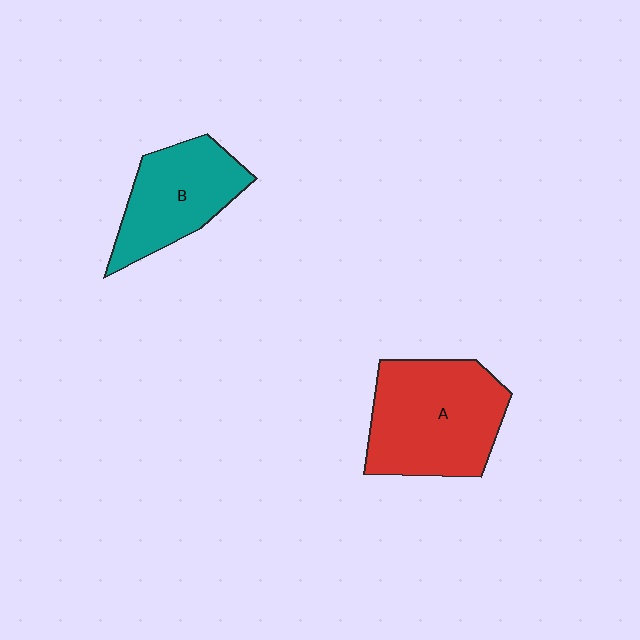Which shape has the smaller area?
Shape B (teal).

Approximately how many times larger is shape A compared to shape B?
Approximately 1.4 times.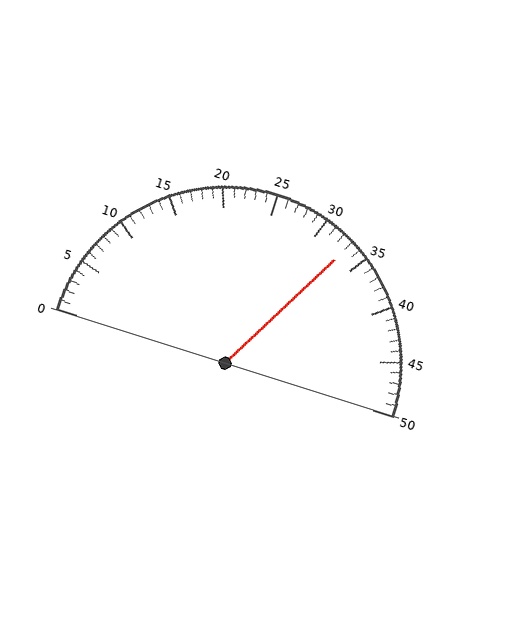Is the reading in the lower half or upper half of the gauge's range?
The reading is in the upper half of the range (0 to 50).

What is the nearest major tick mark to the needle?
The nearest major tick mark is 35.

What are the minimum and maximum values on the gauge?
The gauge ranges from 0 to 50.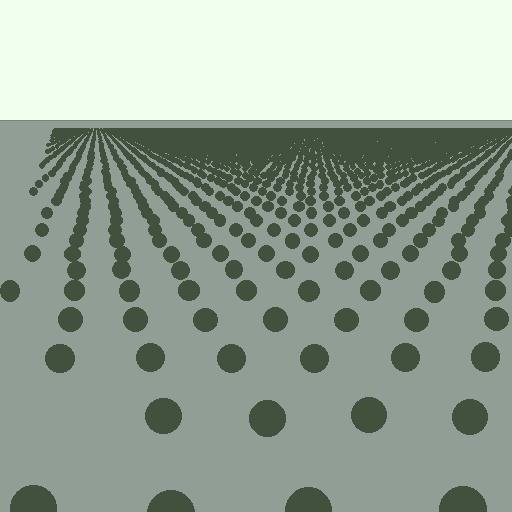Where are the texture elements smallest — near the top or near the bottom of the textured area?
Near the top.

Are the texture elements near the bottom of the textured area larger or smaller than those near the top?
Larger. Near the bottom, elements are closer to the viewer and appear at a bigger on-screen size.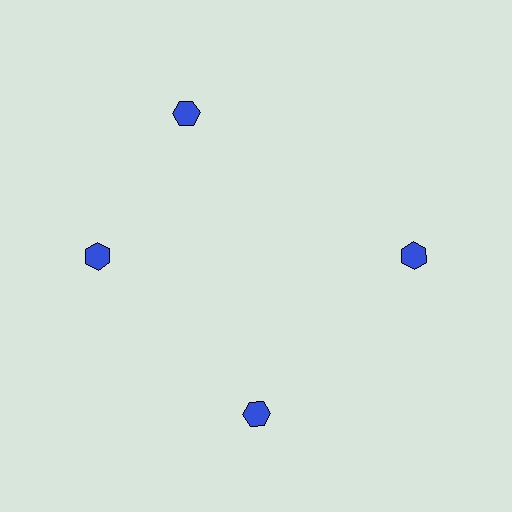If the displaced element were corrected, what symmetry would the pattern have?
It would have 4-fold rotational symmetry — the pattern would map onto itself every 90 degrees.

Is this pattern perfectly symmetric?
No. The 4 blue hexagons are arranged in a ring, but one element near the 12 o'clock position is rotated out of alignment along the ring, breaking the 4-fold rotational symmetry.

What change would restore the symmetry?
The symmetry would be restored by rotating it back into even spacing with its neighbors so that all 4 hexagons sit at equal angles and equal distance from the center.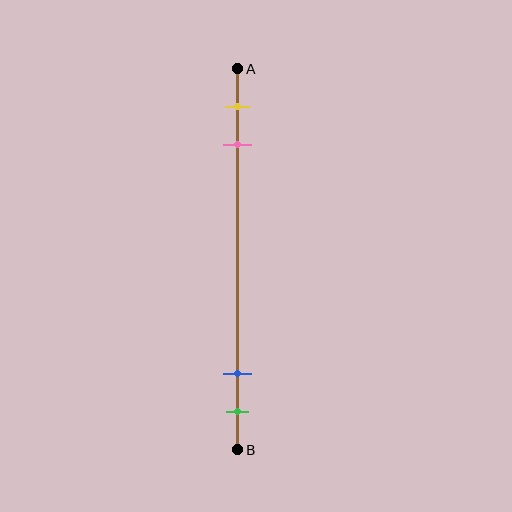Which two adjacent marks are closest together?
The blue and green marks are the closest adjacent pair.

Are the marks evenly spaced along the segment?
No, the marks are not evenly spaced.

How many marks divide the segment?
There are 4 marks dividing the segment.